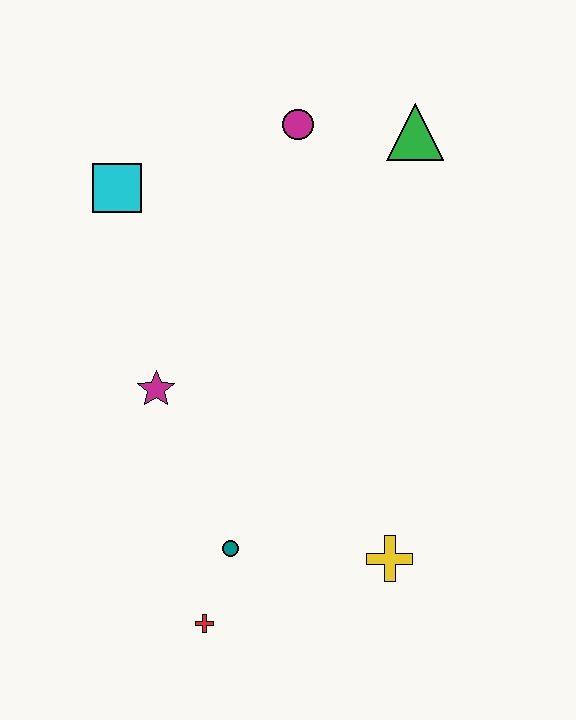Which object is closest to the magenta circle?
The green triangle is closest to the magenta circle.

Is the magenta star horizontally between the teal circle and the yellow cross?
No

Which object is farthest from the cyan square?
The yellow cross is farthest from the cyan square.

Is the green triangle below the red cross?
No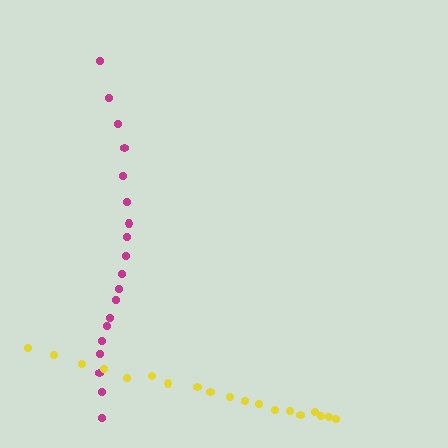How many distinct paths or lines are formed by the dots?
There are 2 distinct paths.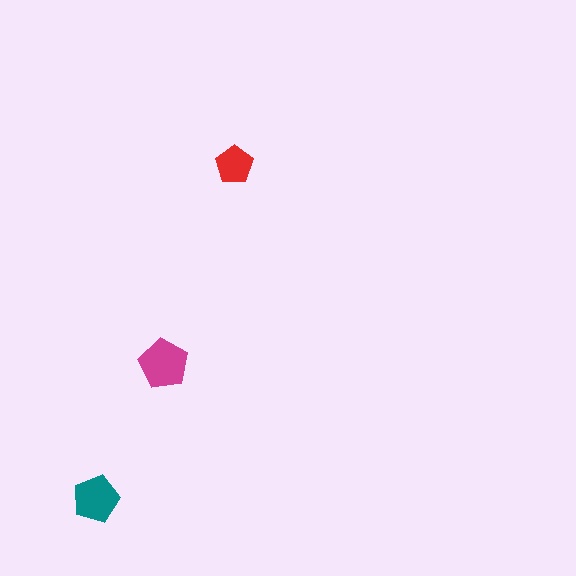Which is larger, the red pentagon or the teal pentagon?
The teal one.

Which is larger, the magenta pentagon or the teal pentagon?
The magenta one.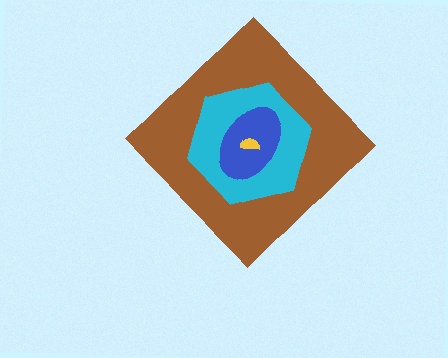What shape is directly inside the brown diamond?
The cyan hexagon.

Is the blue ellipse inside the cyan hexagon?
Yes.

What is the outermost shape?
The brown diamond.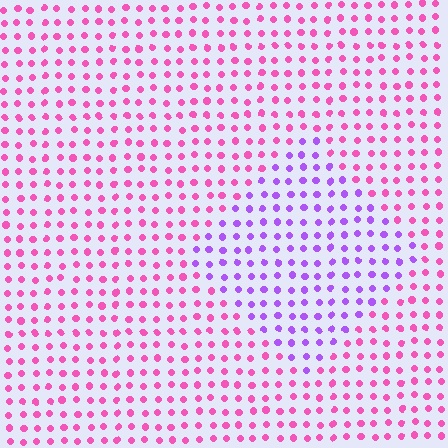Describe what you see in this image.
The image is filled with small pink elements in a uniform arrangement. A diamond-shaped region is visible where the elements are tinted to a slightly different hue, forming a subtle color boundary.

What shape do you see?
I see a diamond.